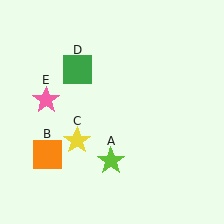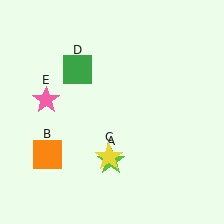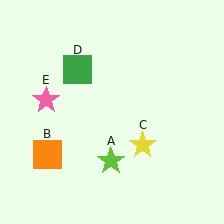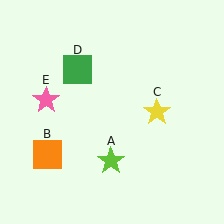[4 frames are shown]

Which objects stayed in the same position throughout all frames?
Lime star (object A) and orange square (object B) and green square (object D) and pink star (object E) remained stationary.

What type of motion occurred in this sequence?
The yellow star (object C) rotated counterclockwise around the center of the scene.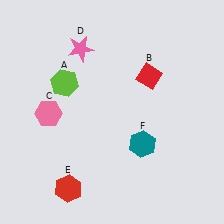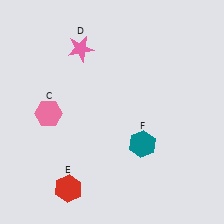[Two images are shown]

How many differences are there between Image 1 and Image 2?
There are 2 differences between the two images.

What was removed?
The lime hexagon (A), the red diamond (B) were removed in Image 2.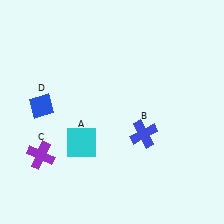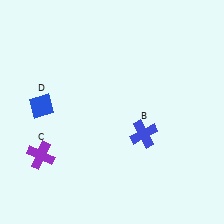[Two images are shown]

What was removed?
The cyan square (A) was removed in Image 2.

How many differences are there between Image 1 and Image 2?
There is 1 difference between the two images.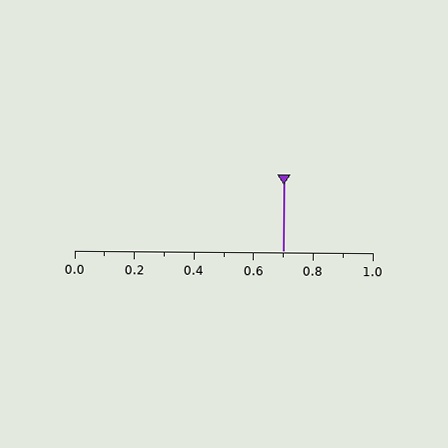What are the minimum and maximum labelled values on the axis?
The axis runs from 0.0 to 1.0.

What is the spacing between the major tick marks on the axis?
The major ticks are spaced 0.2 apart.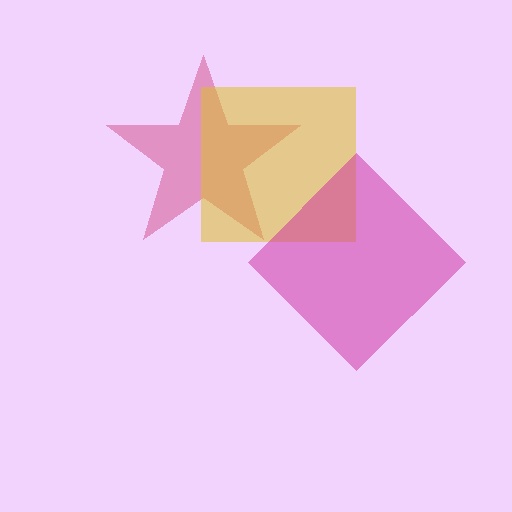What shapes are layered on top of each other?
The layered shapes are: a pink star, a yellow square, a magenta diamond.